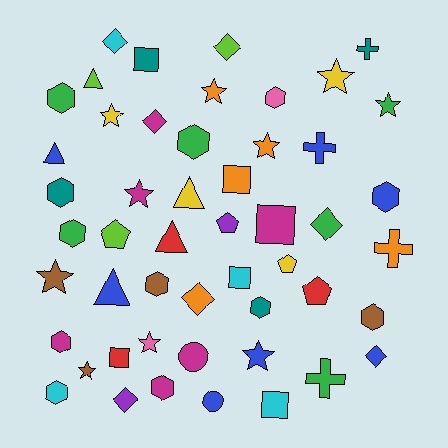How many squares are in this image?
There are 6 squares.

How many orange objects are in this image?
There are 5 orange objects.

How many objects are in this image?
There are 50 objects.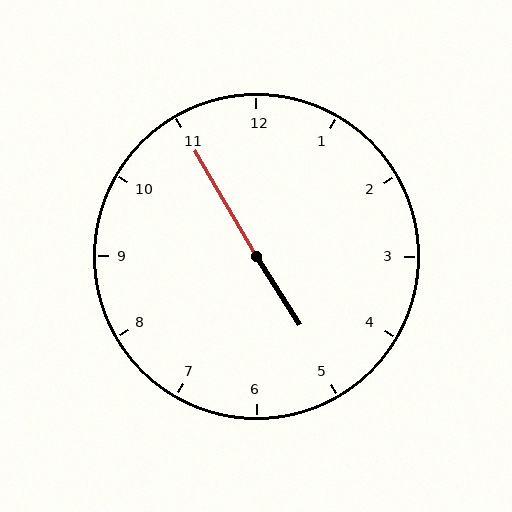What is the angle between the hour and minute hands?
Approximately 178 degrees.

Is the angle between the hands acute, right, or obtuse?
It is obtuse.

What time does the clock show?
4:55.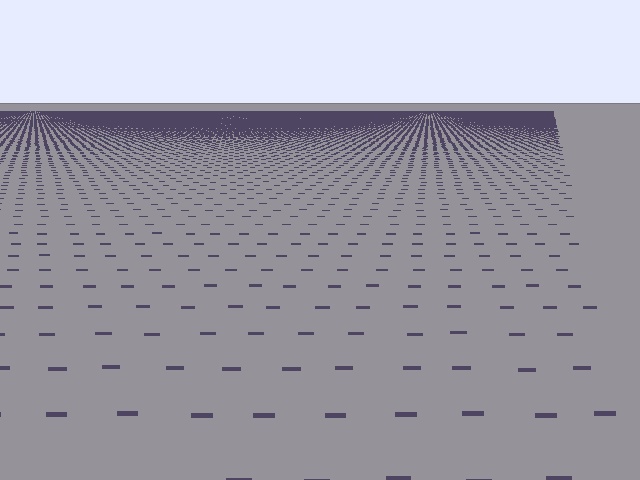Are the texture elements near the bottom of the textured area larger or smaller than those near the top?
Larger. Near the bottom, elements are closer to the viewer and appear at a bigger on-screen size.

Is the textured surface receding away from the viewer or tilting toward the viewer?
The surface is receding away from the viewer. Texture elements get smaller and denser toward the top.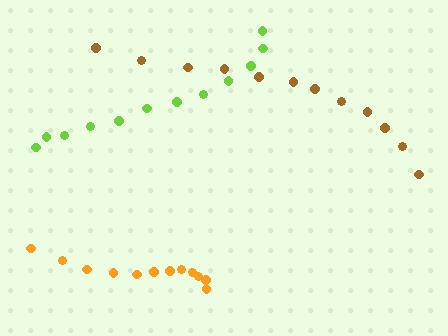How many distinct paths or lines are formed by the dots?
There are 3 distinct paths.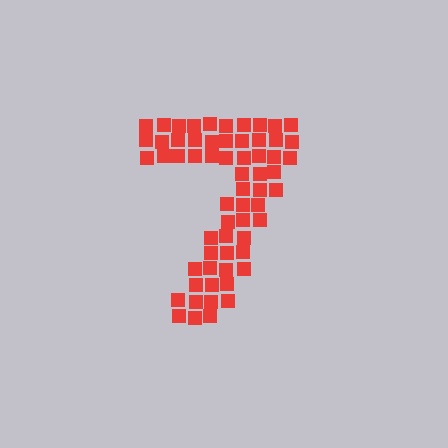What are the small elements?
The small elements are squares.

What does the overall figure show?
The overall figure shows the digit 7.